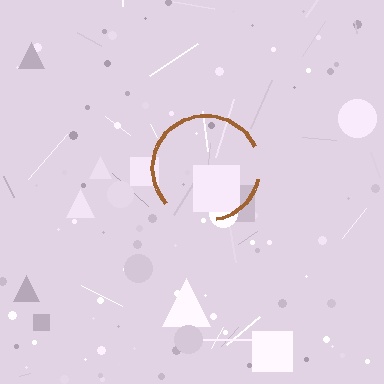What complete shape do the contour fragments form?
The contour fragments form a circle.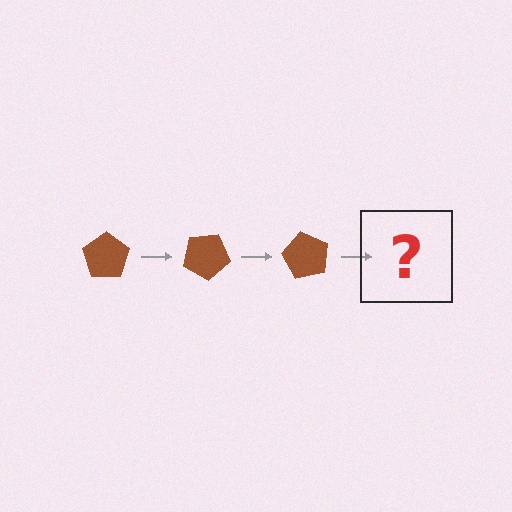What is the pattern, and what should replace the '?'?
The pattern is that the pentagon rotates 30 degrees each step. The '?' should be a brown pentagon rotated 90 degrees.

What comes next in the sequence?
The next element should be a brown pentagon rotated 90 degrees.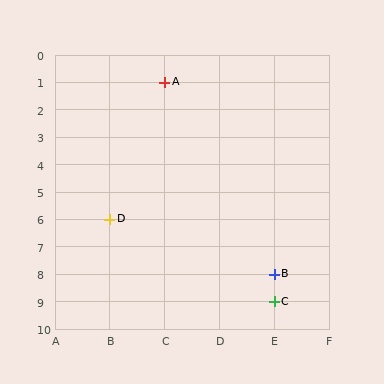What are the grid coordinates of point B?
Point B is at grid coordinates (E, 8).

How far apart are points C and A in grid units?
Points C and A are 2 columns and 8 rows apart (about 8.2 grid units diagonally).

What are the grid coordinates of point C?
Point C is at grid coordinates (E, 9).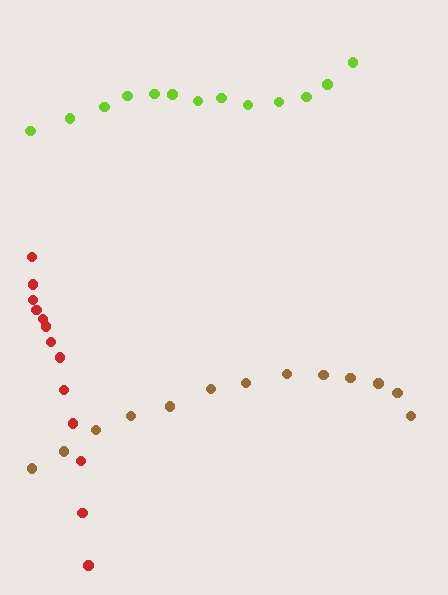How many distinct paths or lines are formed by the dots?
There are 3 distinct paths.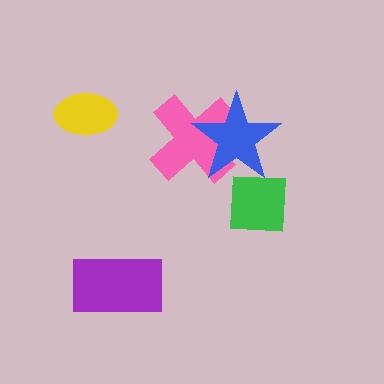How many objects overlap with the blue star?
1 object overlaps with the blue star.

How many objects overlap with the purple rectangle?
0 objects overlap with the purple rectangle.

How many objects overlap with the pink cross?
1 object overlaps with the pink cross.